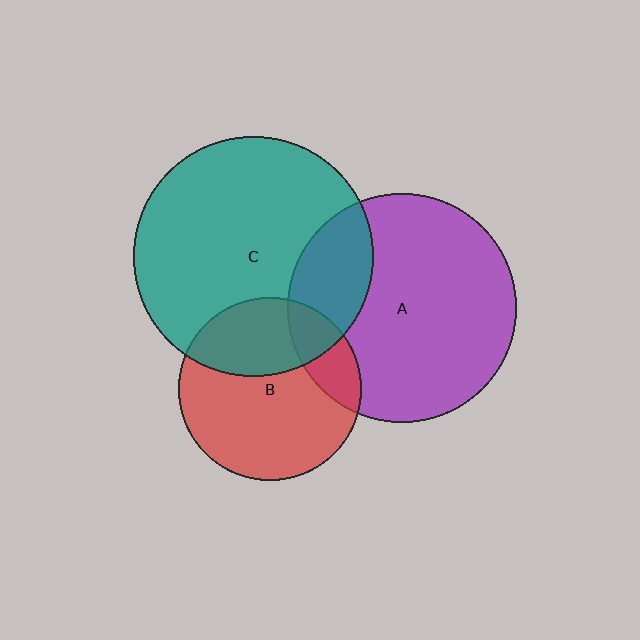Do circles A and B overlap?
Yes.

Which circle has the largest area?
Circle C (teal).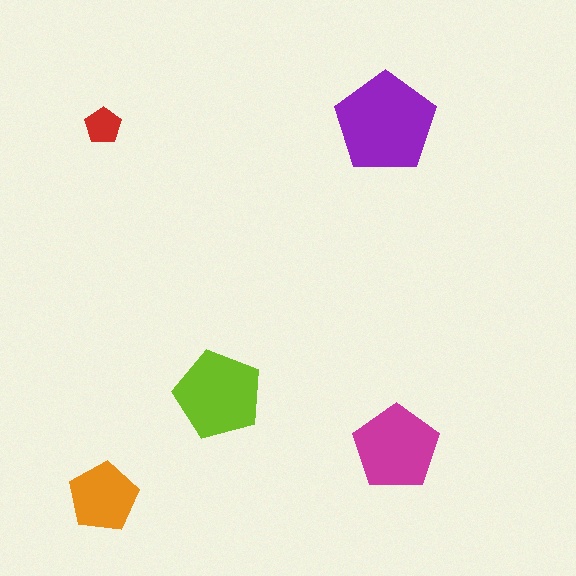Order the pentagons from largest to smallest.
the purple one, the lime one, the magenta one, the orange one, the red one.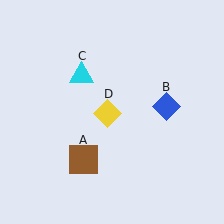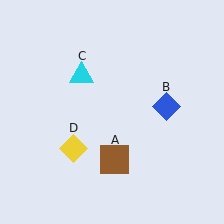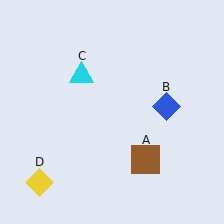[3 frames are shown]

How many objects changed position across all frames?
2 objects changed position: brown square (object A), yellow diamond (object D).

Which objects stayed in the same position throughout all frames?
Blue diamond (object B) and cyan triangle (object C) remained stationary.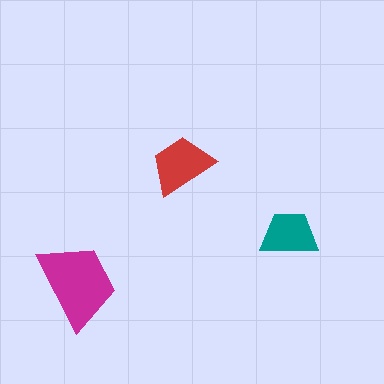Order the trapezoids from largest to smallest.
the magenta one, the red one, the teal one.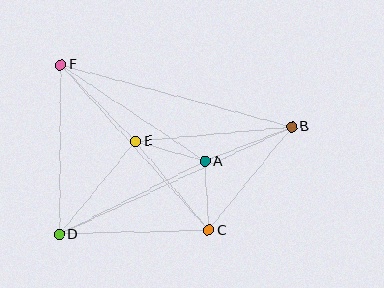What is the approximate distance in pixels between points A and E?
The distance between A and E is approximately 72 pixels.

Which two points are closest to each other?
Points A and C are closest to each other.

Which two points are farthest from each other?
Points B and D are farthest from each other.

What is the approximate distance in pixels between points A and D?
The distance between A and D is approximately 163 pixels.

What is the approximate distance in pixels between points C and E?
The distance between C and E is approximately 115 pixels.